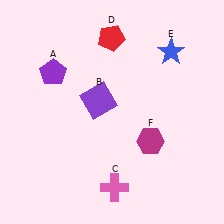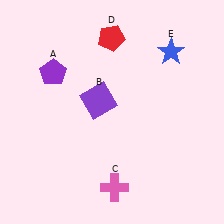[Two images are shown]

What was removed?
The magenta hexagon (F) was removed in Image 2.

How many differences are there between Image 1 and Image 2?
There is 1 difference between the two images.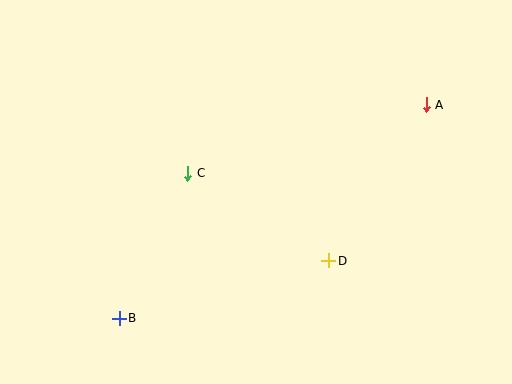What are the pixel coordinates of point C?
Point C is at (188, 173).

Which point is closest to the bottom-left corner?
Point B is closest to the bottom-left corner.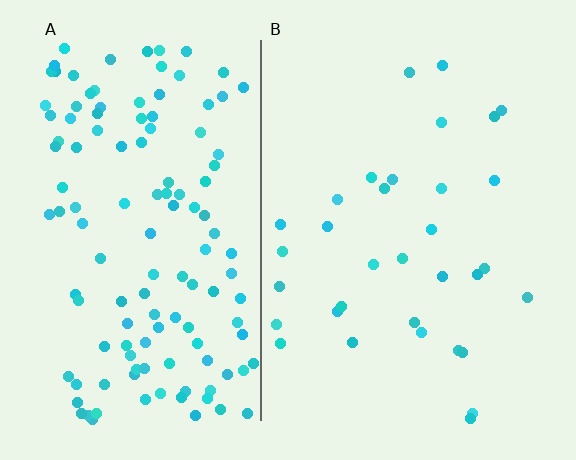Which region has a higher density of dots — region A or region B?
A (the left).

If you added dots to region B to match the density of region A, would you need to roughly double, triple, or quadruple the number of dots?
Approximately quadruple.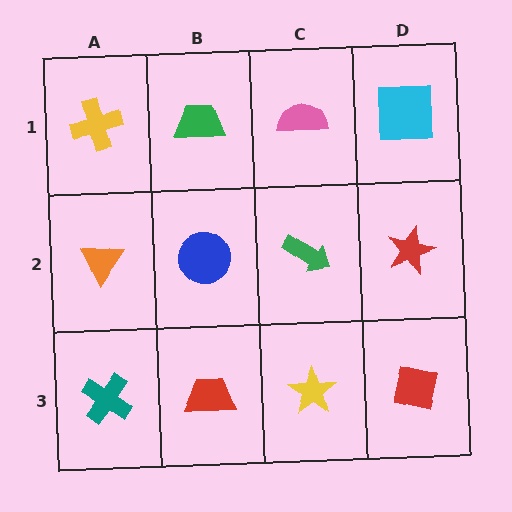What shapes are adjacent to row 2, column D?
A cyan square (row 1, column D), a red square (row 3, column D), a green arrow (row 2, column C).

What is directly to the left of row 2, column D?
A green arrow.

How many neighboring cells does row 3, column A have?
2.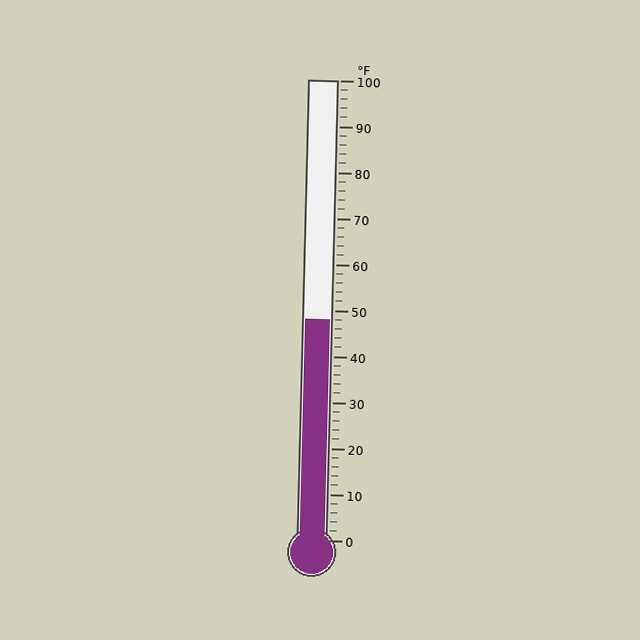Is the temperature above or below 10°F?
The temperature is above 10°F.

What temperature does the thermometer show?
The thermometer shows approximately 48°F.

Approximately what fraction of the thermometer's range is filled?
The thermometer is filled to approximately 50% of its range.